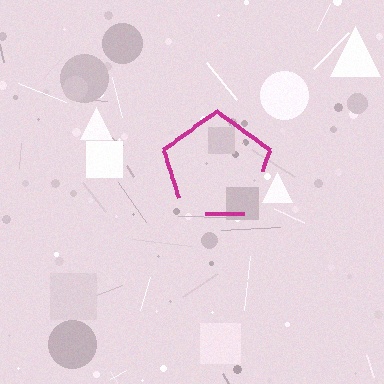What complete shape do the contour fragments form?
The contour fragments form a pentagon.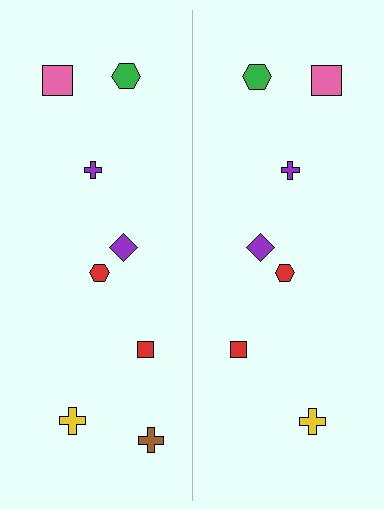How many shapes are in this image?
There are 15 shapes in this image.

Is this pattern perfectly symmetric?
No, the pattern is not perfectly symmetric. A brown cross is missing from the right side.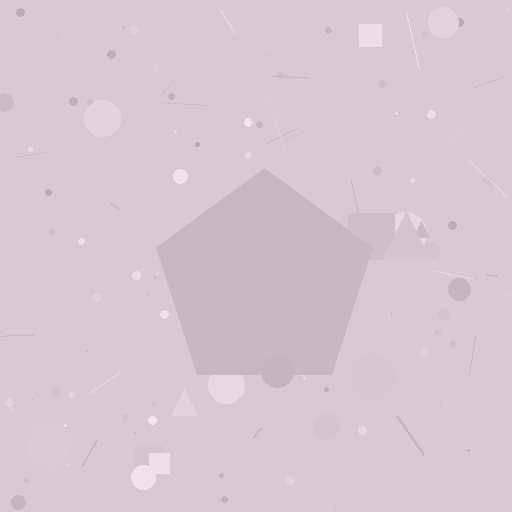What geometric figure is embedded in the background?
A pentagon is embedded in the background.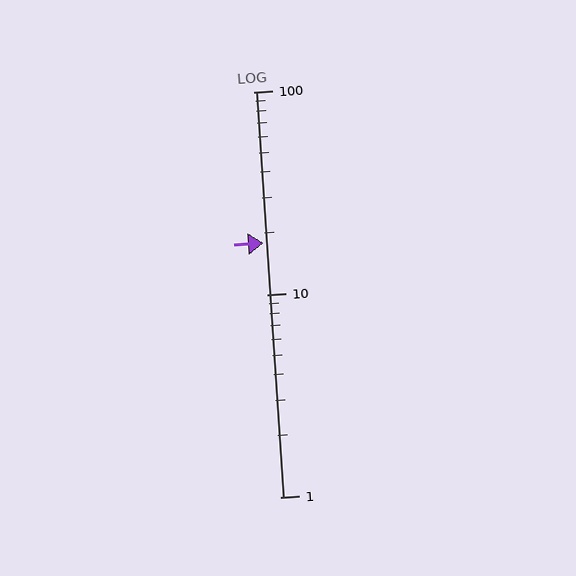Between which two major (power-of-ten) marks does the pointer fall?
The pointer is between 10 and 100.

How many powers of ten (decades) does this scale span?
The scale spans 2 decades, from 1 to 100.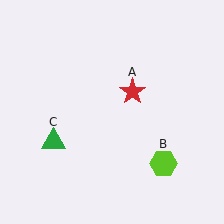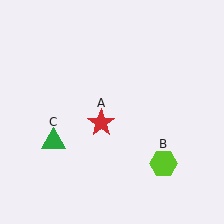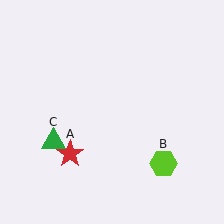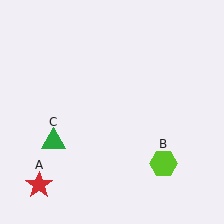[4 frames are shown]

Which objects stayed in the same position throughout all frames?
Lime hexagon (object B) and green triangle (object C) remained stationary.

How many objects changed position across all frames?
1 object changed position: red star (object A).